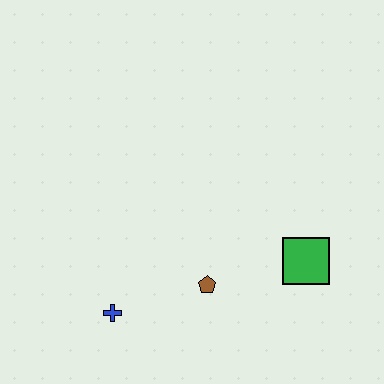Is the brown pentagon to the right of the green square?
No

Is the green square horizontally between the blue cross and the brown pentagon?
No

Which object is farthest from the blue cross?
The green square is farthest from the blue cross.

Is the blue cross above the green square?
No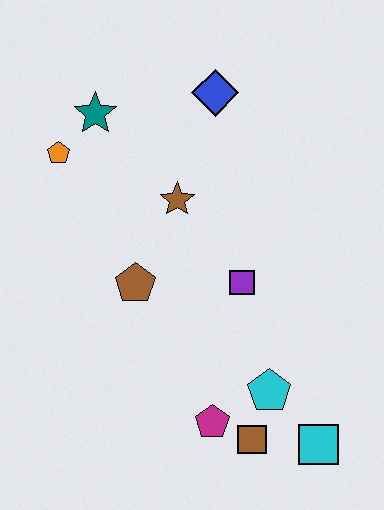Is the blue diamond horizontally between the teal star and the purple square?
Yes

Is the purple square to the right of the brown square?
No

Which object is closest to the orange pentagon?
The teal star is closest to the orange pentagon.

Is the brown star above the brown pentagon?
Yes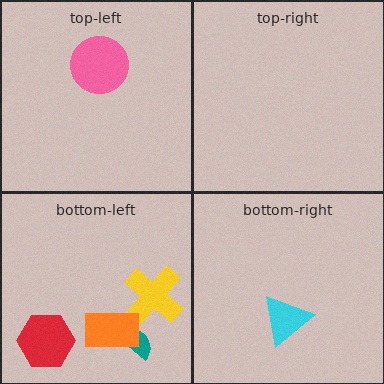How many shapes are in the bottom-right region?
1.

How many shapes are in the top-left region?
1.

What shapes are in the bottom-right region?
The cyan triangle.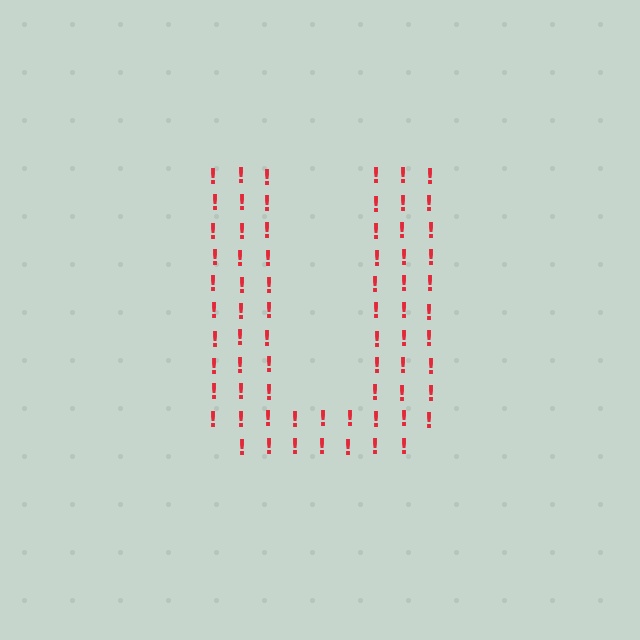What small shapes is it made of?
It is made of small exclamation marks.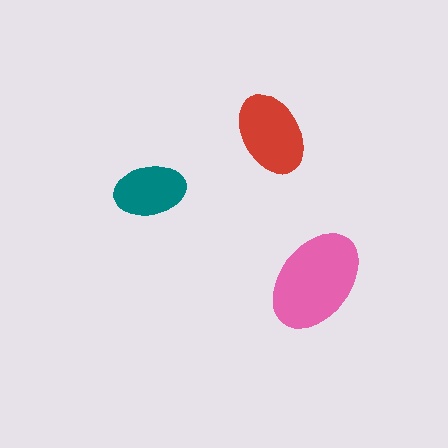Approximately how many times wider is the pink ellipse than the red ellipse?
About 1.5 times wider.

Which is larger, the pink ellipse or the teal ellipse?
The pink one.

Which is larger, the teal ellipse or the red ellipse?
The red one.